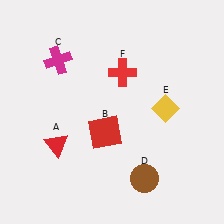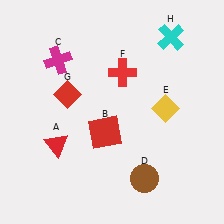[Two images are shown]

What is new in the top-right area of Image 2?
A cyan cross (H) was added in the top-right area of Image 2.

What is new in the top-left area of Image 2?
A red diamond (G) was added in the top-left area of Image 2.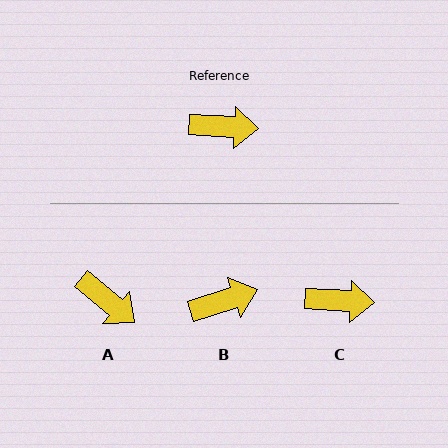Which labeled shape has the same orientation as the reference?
C.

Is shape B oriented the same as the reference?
No, it is off by about 21 degrees.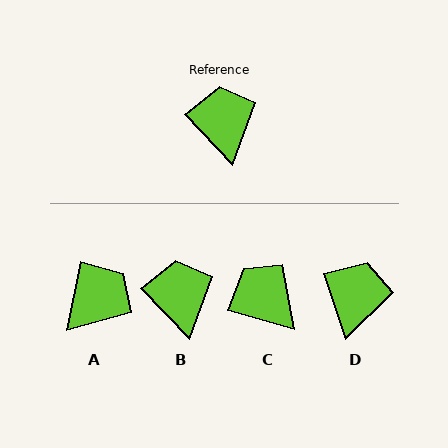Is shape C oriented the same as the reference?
No, it is off by about 30 degrees.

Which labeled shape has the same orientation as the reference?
B.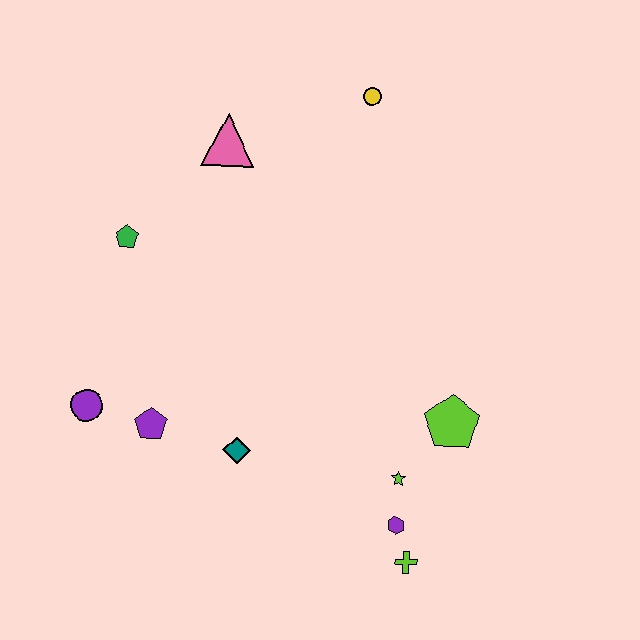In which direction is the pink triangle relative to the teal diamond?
The pink triangle is above the teal diamond.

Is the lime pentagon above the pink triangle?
No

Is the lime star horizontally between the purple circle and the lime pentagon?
Yes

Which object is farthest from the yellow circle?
The lime cross is farthest from the yellow circle.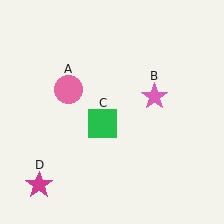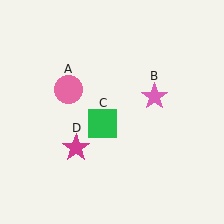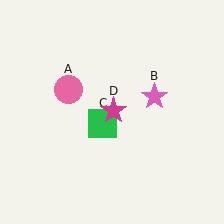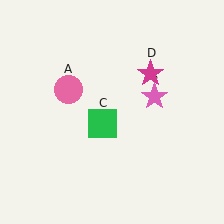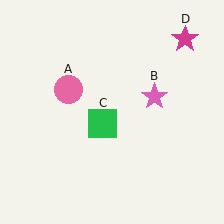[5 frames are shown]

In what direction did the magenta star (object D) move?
The magenta star (object D) moved up and to the right.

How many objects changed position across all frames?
1 object changed position: magenta star (object D).